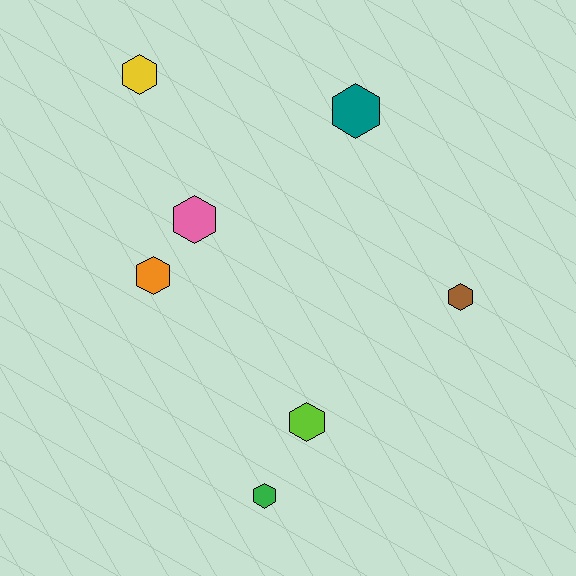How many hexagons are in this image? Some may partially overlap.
There are 7 hexagons.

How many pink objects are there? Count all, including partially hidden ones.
There is 1 pink object.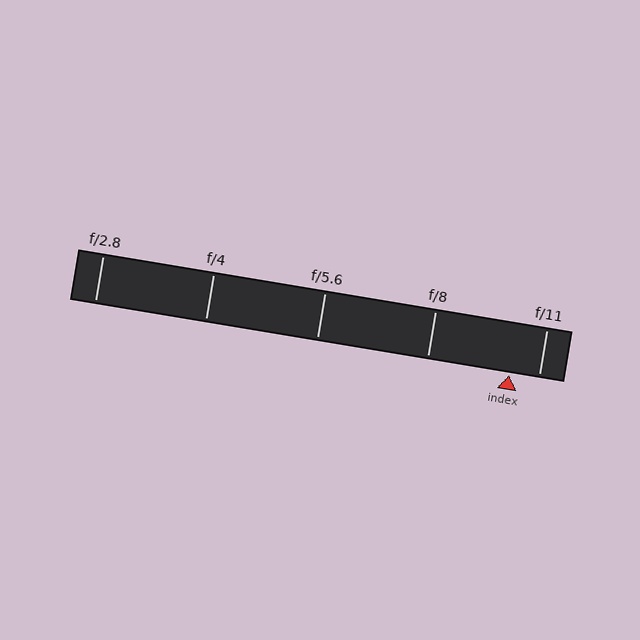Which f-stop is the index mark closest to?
The index mark is closest to f/11.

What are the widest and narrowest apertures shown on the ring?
The widest aperture shown is f/2.8 and the narrowest is f/11.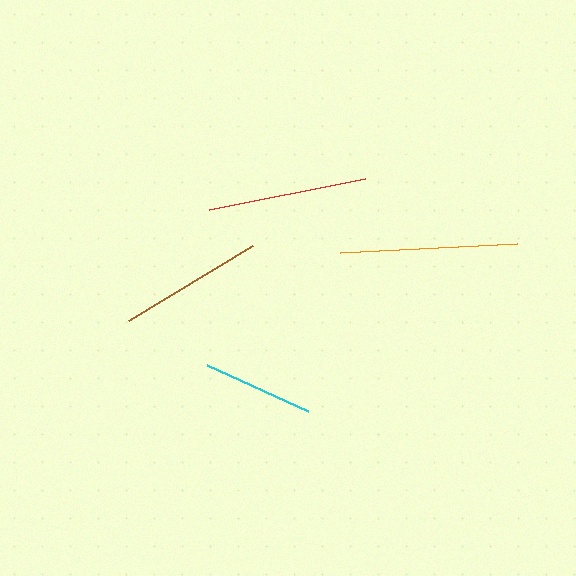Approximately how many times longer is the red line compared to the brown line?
The red line is approximately 1.1 times the length of the brown line.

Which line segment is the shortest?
The cyan line is the shortest at approximately 111 pixels.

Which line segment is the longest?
The orange line is the longest at approximately 178 pixels.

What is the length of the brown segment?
The brown segment is approximately 144 pixels long.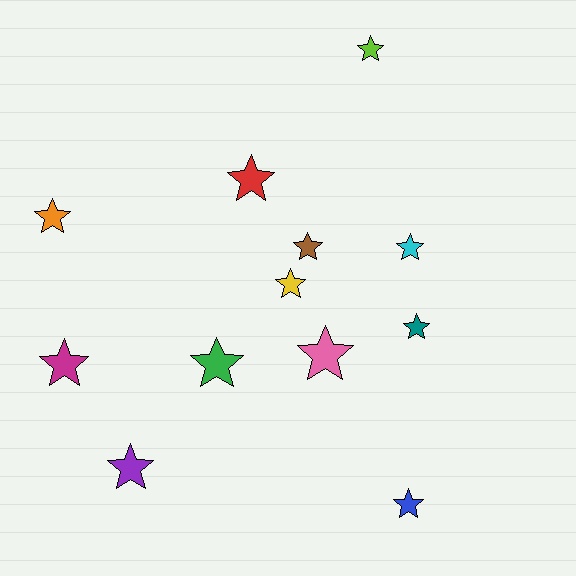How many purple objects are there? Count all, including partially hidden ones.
There is 1 purple object.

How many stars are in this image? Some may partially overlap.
There are 12 stars.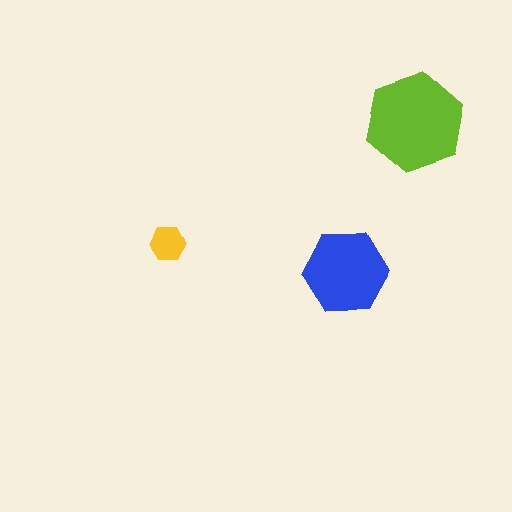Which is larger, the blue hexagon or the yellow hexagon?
The blue one.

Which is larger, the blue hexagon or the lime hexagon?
The lime one.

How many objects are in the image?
There are 3 objects in the image.